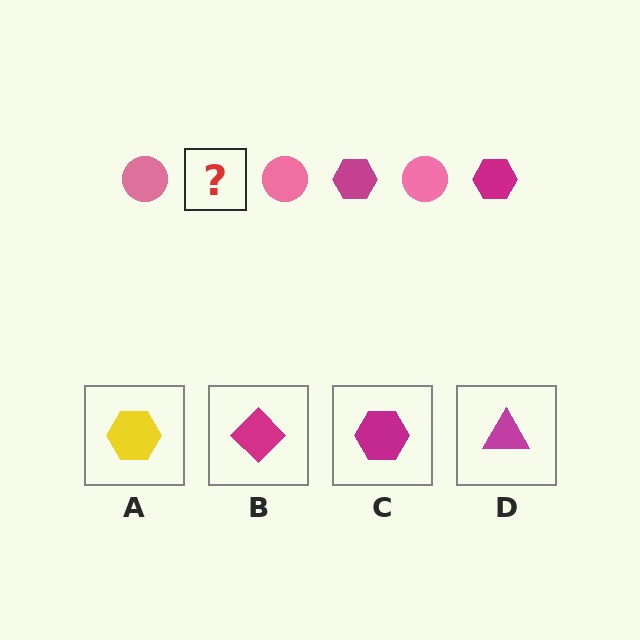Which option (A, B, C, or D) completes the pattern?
C.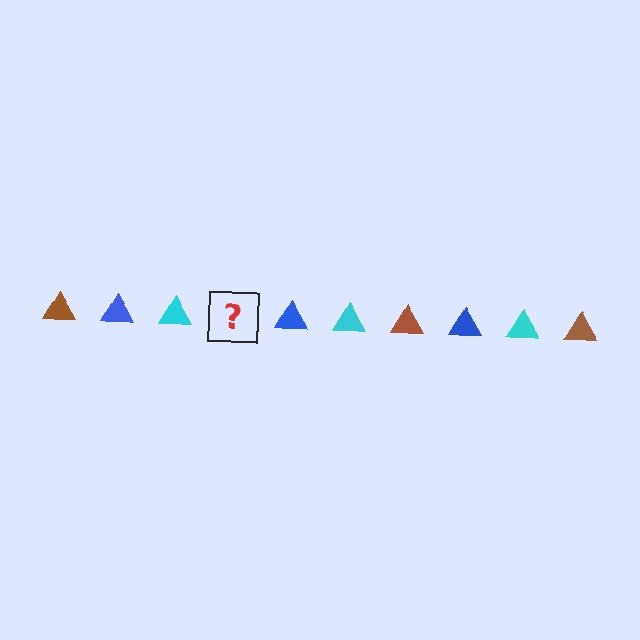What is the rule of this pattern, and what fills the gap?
The rule is that the pattern cycles through brown, blue, cyan triangles. The gap should be filled with a brown triangle.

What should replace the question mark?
The question mark should be replaced with a brown triangle.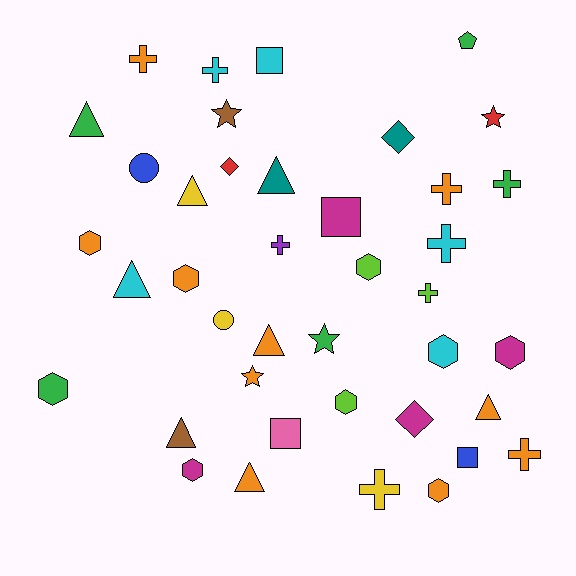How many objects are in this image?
There are 40 objects.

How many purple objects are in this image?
There is 1 purple object.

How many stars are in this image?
There are 4 stars.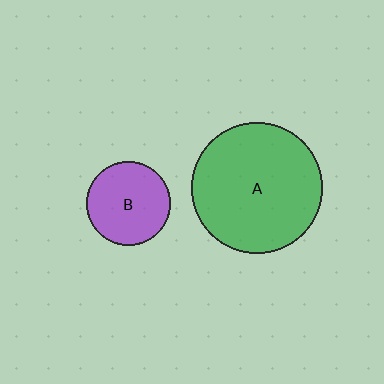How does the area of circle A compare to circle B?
Approximately 2.4 times.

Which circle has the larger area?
Circle A (green).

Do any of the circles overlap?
No, none of the circles overlap.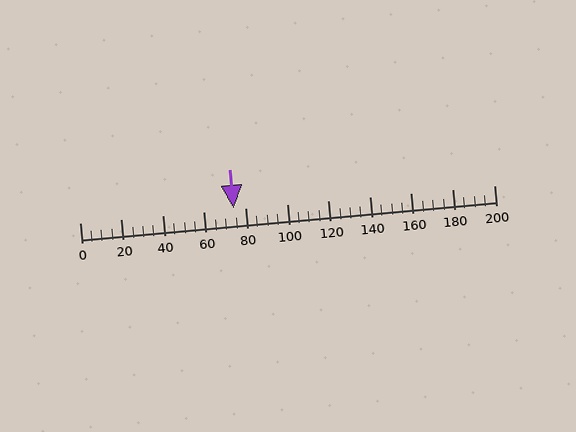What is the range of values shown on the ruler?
The ruler shows values from 0 to 200.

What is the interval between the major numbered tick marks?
The major tick marks are spaced 20 units apart.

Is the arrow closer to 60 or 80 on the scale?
The arrow is closer to 80.